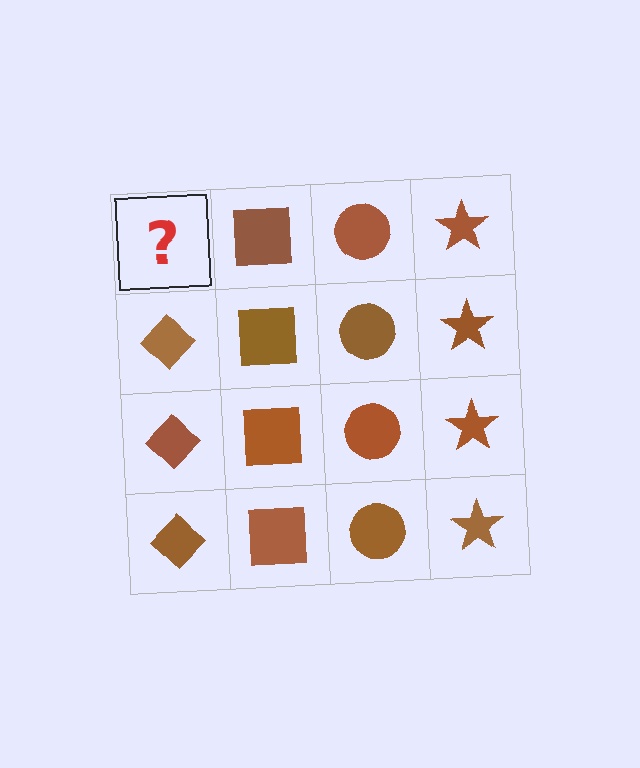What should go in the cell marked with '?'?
The missing cell should contain a brown diamond.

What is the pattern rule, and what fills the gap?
The rule is that each column has a consistent shape. The gap should be filled with a brown diamond.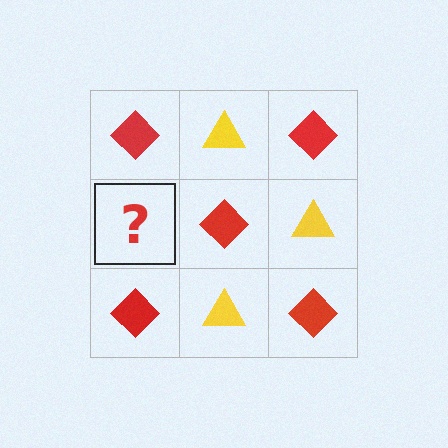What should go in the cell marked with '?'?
The missing cell should contain a yellow triangle.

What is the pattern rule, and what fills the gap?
The rule is that it alternates red diamond and yellow triangle in a checkerboard pattern. The gap should be filled with a yellow triangle.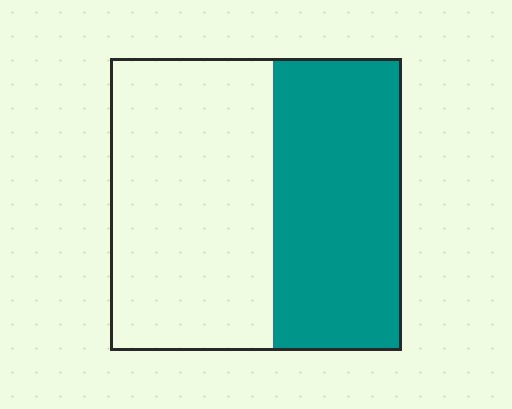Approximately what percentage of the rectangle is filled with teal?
Approximately 45%.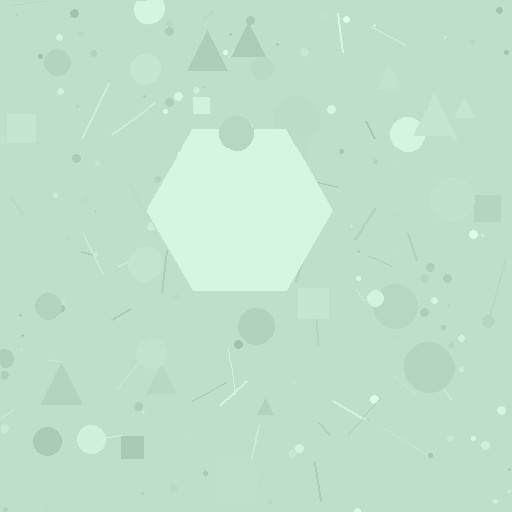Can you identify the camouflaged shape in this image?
The camouflaged shape is a hexagon.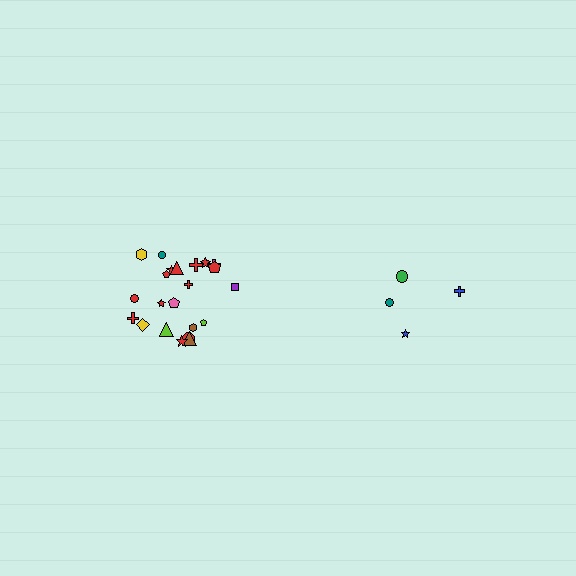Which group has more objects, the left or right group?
The left group.